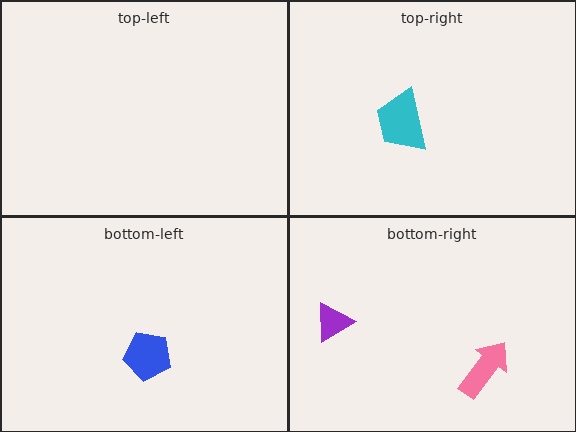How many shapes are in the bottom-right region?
2.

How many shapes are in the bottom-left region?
1.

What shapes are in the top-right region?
The cyan trapezoid.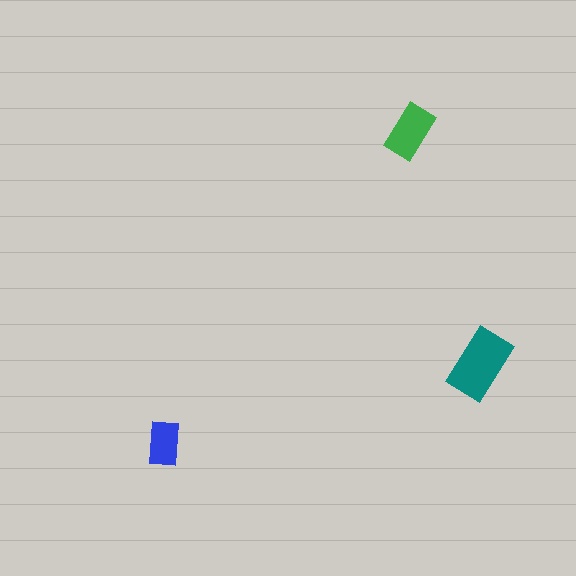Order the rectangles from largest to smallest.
the teal one, the green one, the blue one.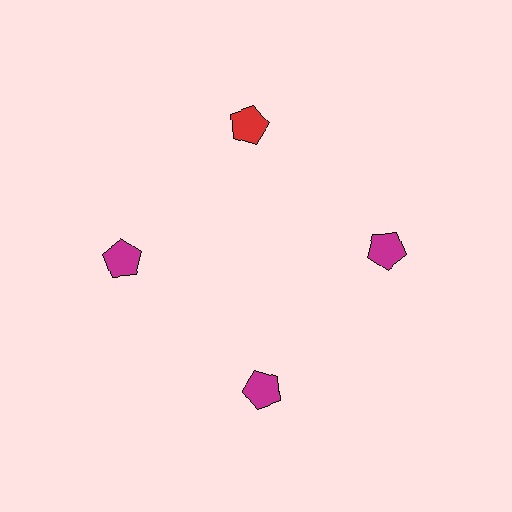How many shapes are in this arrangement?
There are 4 shapes arranged in a ring pattern.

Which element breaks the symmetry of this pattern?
The red pentagon at roughly the 12 o'clock position breaks the symmetry. All other shapes are magenta pentagons.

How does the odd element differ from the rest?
It has a different color: red instead of magenta.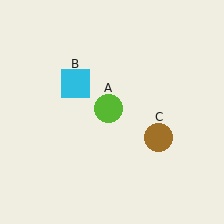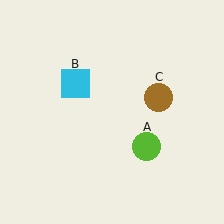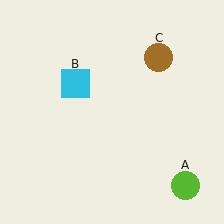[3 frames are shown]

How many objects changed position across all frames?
2 objects changed position: lime circle (object A), brown circle (object C).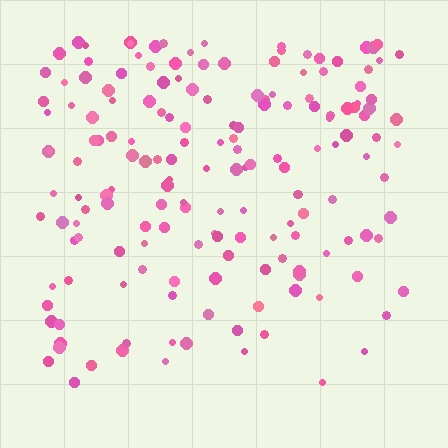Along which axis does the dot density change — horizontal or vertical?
Vertical.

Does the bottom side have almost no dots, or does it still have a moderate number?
Still a moderate number, just noticeably fewer than the top.